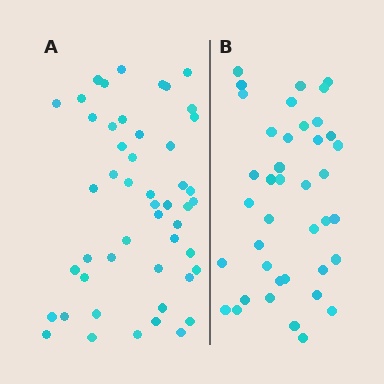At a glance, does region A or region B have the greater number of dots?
Region A (the left region) has more dots.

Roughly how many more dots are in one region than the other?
Region A has roughly 8 or so more dots than region B.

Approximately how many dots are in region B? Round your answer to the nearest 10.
About 40 dots.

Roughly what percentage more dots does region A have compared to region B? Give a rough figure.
About 20% more.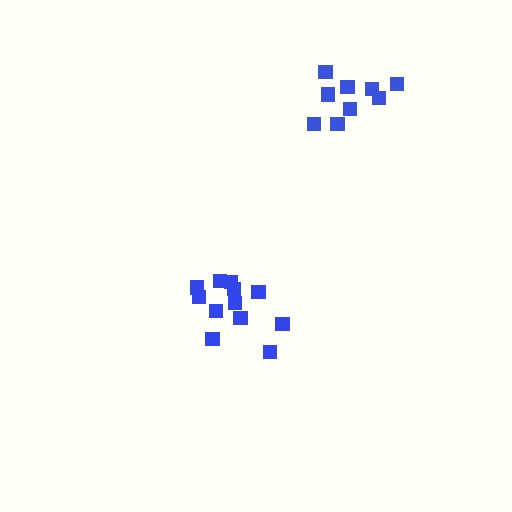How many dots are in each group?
Group 1: 9 dots, Group 2: 12 dots (21 total).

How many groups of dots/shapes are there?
There are 2 groups.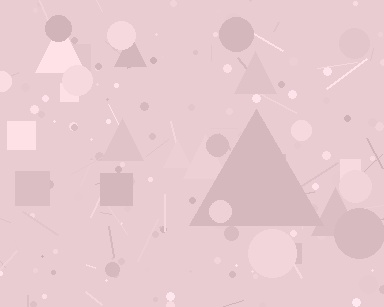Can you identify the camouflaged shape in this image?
The camouflaged shape is a triangle.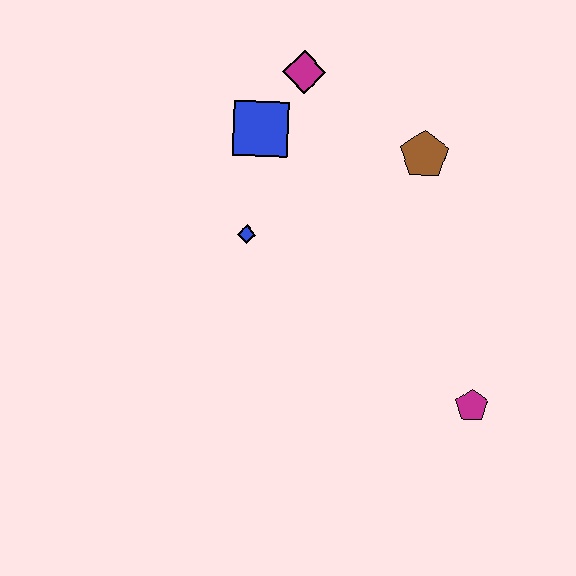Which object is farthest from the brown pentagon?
The magenta pentagon is farthest from the brown pentagon.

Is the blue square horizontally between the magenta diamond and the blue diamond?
Yes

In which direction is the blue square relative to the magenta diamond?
The blue square is below the magenta diamond.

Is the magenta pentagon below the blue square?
Yes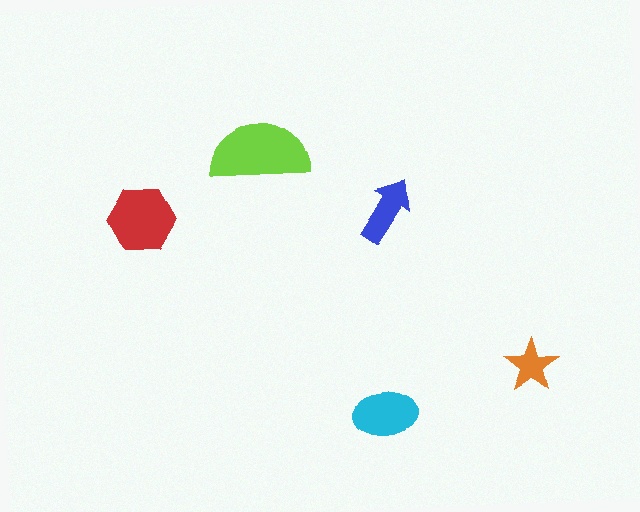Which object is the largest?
The lime semicircle.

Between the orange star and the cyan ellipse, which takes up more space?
The cyan ellipse.